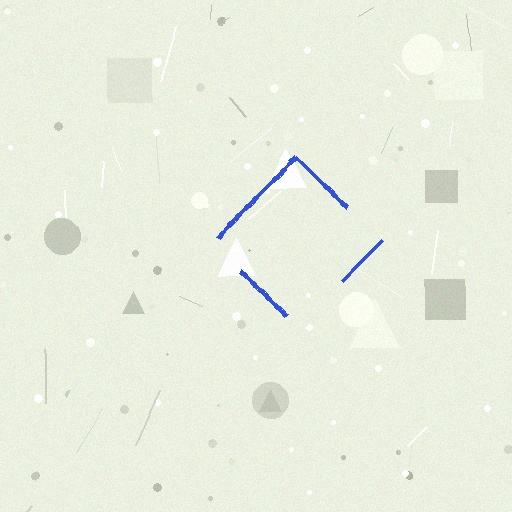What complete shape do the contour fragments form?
The contour fragments form a diamond.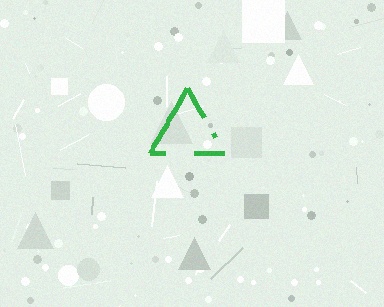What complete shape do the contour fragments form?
The contour fragments form a triangle.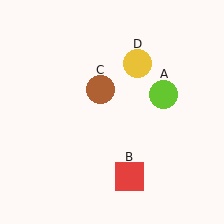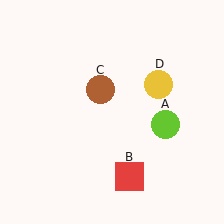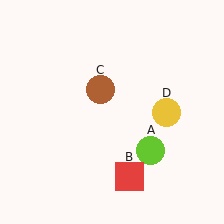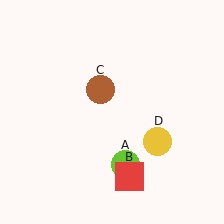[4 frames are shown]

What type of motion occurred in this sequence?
The lime circle (object A), yellow circle (object D) rotated clockwise around the center of the scene.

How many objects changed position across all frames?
2 objects changed position: lime circle (object A), yellow circle (object D).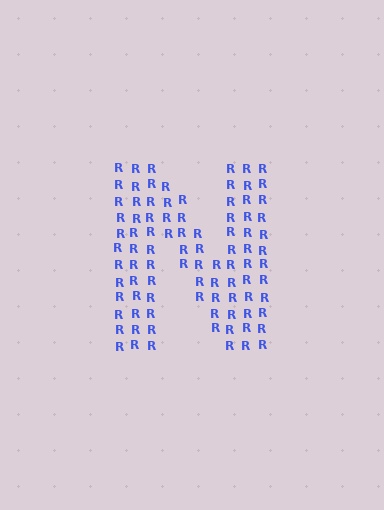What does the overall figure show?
The overall figure shows the letter N.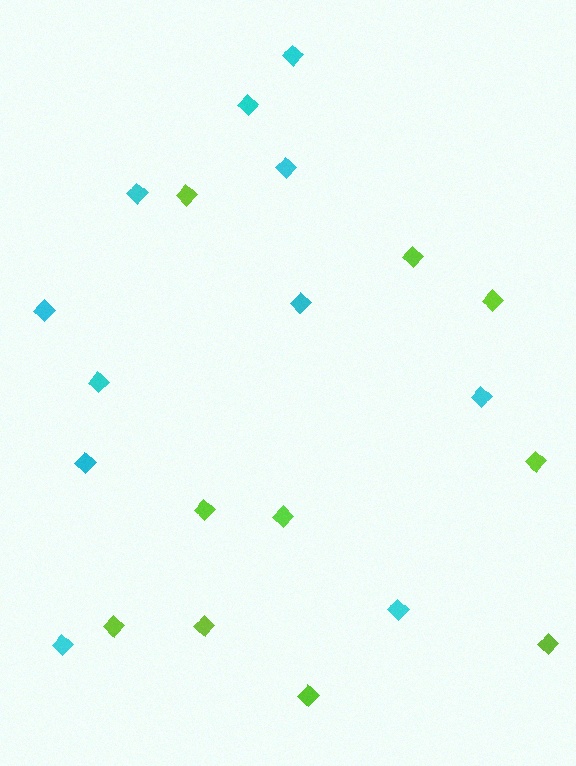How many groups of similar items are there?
There are 2 groups: one group of lime diamonds (10) and one group of cyan diamonds (11).